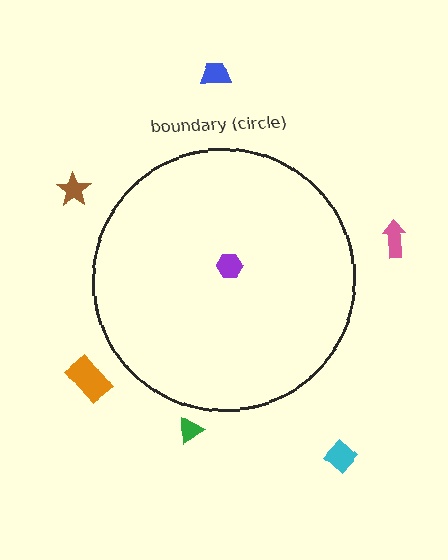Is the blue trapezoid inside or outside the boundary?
Outside.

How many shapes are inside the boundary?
1 inside, 6 outside.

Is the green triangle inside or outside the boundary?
Outside.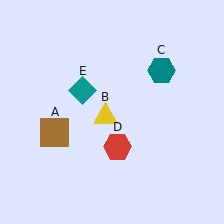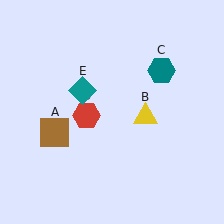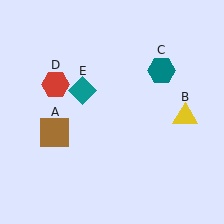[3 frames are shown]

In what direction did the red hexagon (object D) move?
The red hexagon (object D) moved up and to the left.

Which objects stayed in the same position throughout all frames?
Brown square (object A) and teal hexagon (object C) and teal diamond (object E) remained stationary.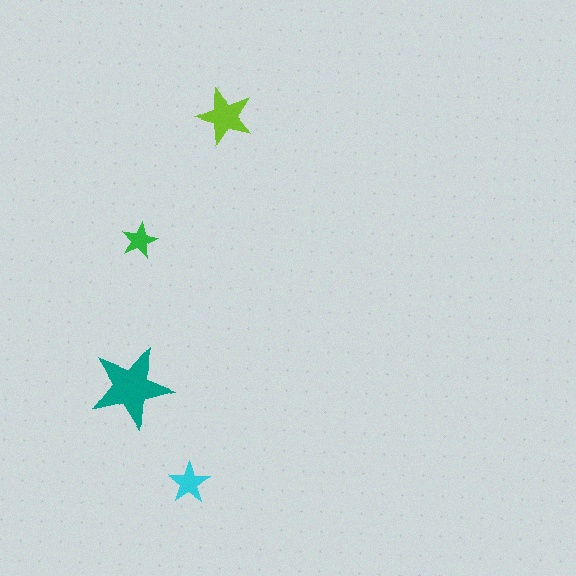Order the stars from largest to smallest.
the teal one, the lime one, the cyan one, the green one.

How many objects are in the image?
There are 4 objects in the image.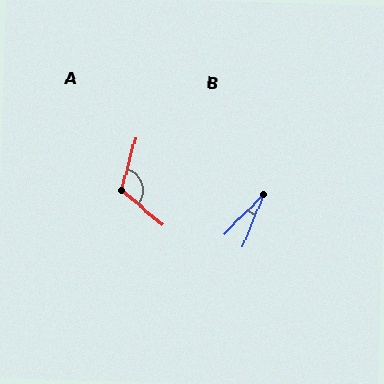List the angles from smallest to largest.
B (23°), A (114°).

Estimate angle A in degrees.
Approximately 114 degrees.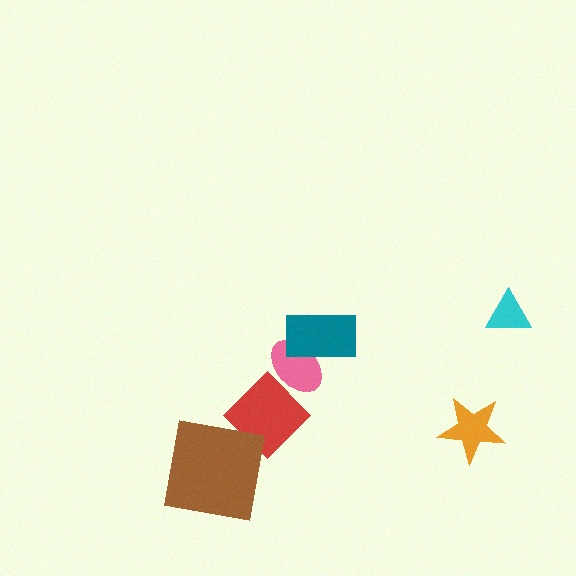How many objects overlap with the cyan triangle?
0 objects overlap with the cyan triangle.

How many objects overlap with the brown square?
1 object overlaps with the brown square.